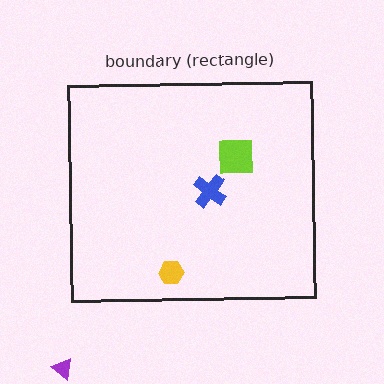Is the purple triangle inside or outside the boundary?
Outside.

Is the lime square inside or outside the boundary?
Inside.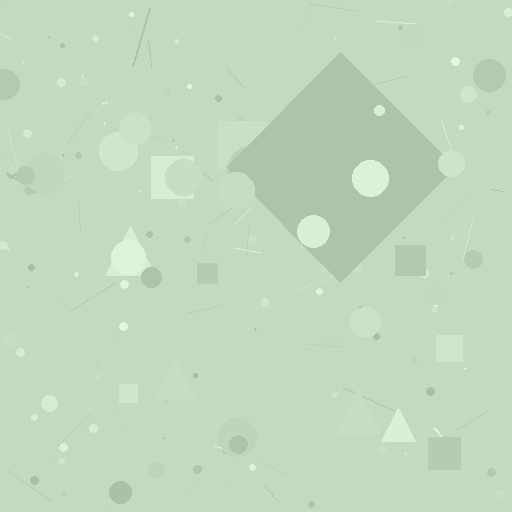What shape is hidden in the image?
A diamond is hidden in the image.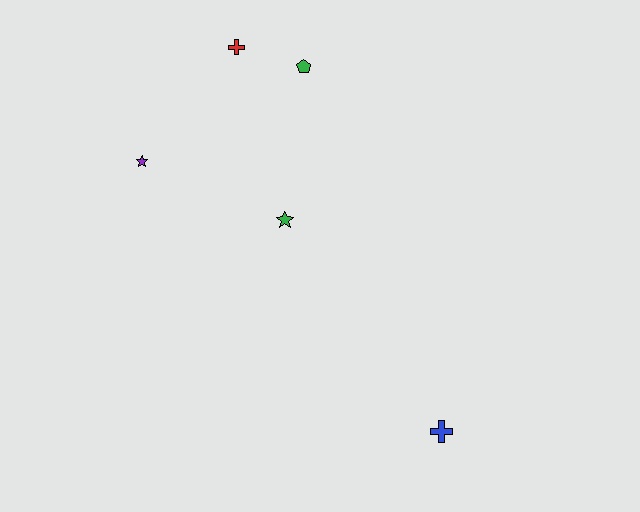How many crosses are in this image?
There are 2 crosses.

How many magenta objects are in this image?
There are no magenta objects.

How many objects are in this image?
There are 5 objects.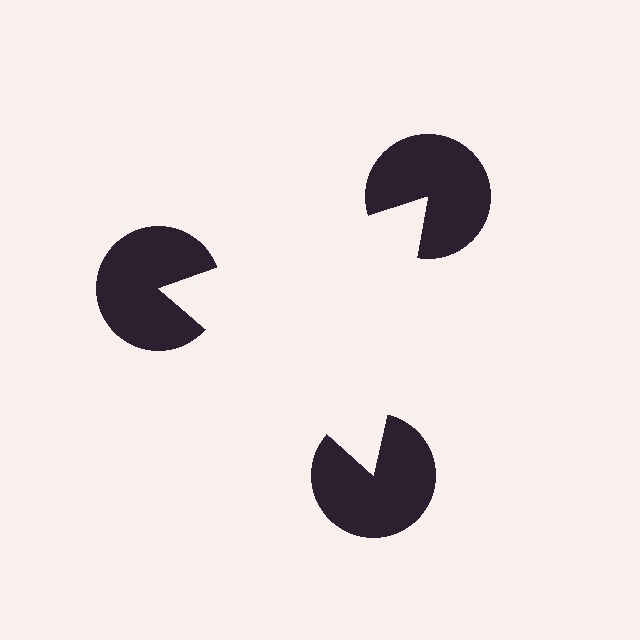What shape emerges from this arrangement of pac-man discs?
An illusory triangle — its edges are inferred from the aligned wedge cuts in the pac-man discs, not physically drawn.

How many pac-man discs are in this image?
There are 3 — one at each vertex of the illusory triangle.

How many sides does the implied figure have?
3 sides.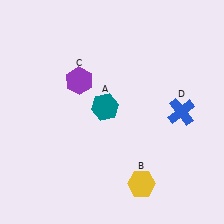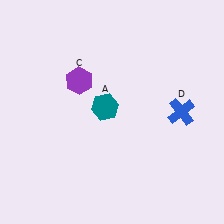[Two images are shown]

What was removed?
The yellow hexagon (B) was removed in Image 2.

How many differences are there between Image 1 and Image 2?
There is 1 difference between the two images.